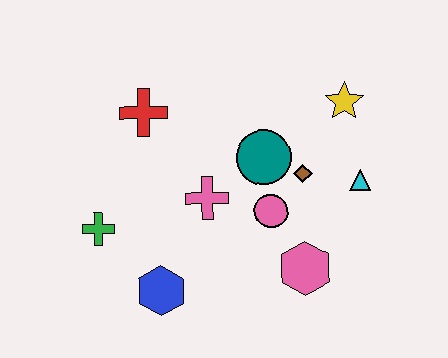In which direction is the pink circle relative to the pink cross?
The pink circle is to the right of the pink cross.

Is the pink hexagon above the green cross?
No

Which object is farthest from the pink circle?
The green cross is farthest from the pink circle.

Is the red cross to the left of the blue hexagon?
Yes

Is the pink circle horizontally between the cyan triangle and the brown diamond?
No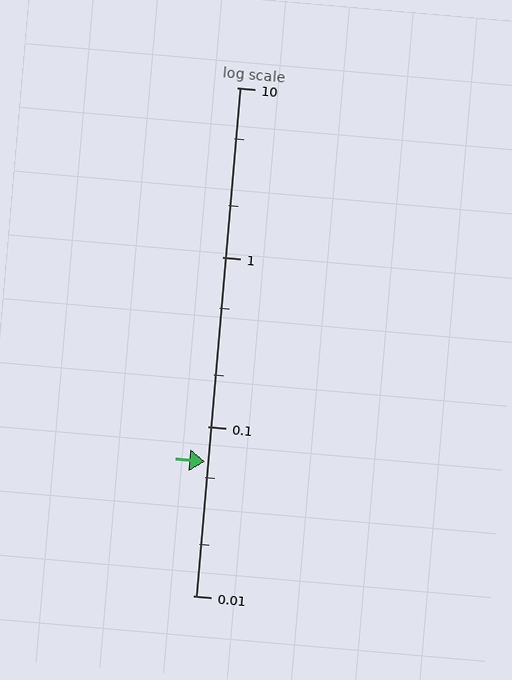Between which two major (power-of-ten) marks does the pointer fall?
The pointer is between 0.01 and 0.1.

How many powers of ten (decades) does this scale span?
The scale spans 3 decades, from 0.01 to 10.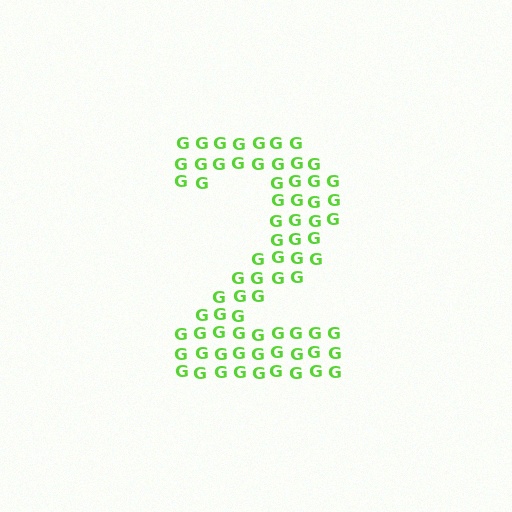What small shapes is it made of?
It is made of small letter G's.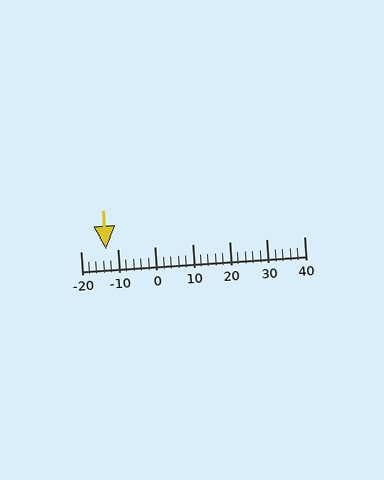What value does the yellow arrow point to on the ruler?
The yellow arrow points to approximately -13.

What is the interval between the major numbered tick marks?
The major tick marks are spaced 10 units apart.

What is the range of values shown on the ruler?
The ruler shows values from -20 to 40.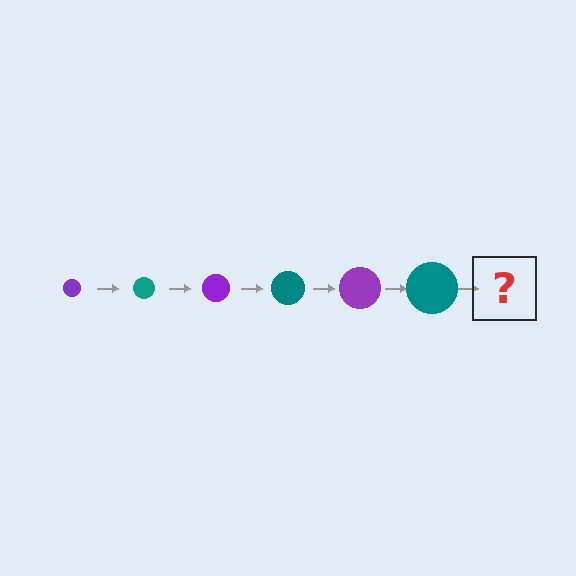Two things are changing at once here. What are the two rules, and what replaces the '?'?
The two rules are that the circle grows larger each step and the color cycles through purple and teal. The '?' should be a purple circle, larger than the previous one.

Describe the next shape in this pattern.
It should be a purple circle, larger than the previous one.